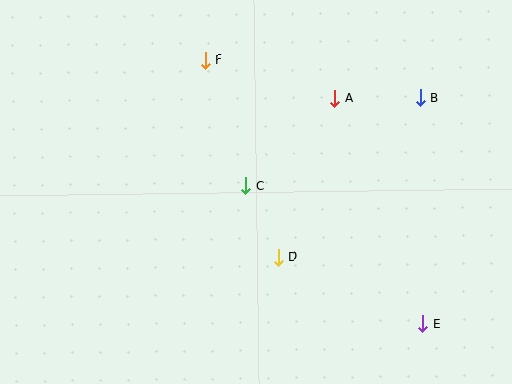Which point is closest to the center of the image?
Point C at (246, 186) is closest to the center.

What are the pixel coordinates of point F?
Point F is at (206, 60).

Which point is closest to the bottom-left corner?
Point D is closest to the bottom-left corner.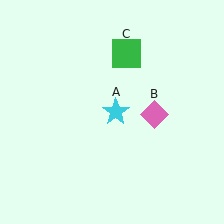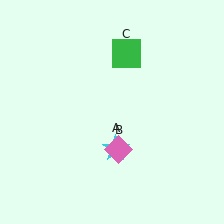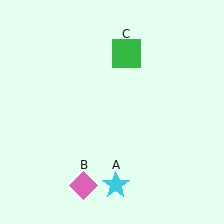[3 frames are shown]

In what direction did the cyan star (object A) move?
The cyan star (object A) moved down.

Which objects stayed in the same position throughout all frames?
Green square (object C) remained stationary.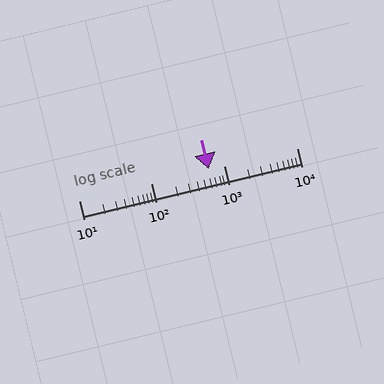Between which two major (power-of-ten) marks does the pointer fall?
The pointer is between 100 and 1000.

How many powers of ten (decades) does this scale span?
The scale spans 3 decades, from 10 to 10000.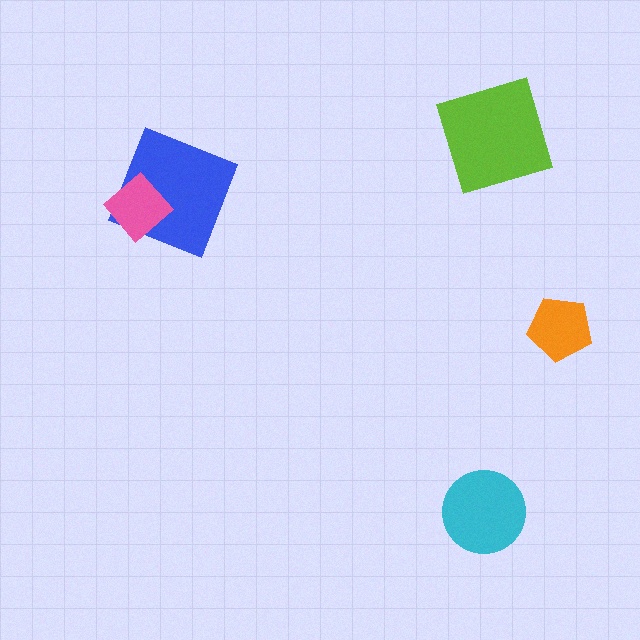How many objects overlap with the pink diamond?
1 object overlaps with the pink diamond.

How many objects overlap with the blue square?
1 object overlaps with the blue square.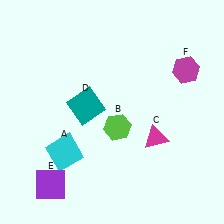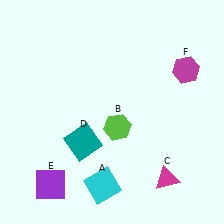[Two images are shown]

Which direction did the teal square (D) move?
The teal square (D) moved down.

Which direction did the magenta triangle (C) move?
The magenta triangle (C) moved down.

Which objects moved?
The objects that moved are: the cyan square (A), the magenta triangle (C), the teal square (D).